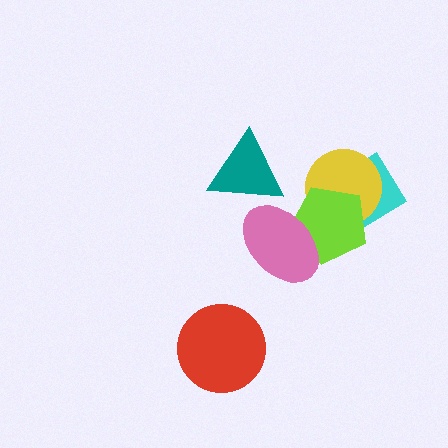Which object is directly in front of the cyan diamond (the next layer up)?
The yellow circle is directly in front of the cyan diamond.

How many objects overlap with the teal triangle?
1 object overlaps with the teal triangle.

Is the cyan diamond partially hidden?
Yes, it is partially covered by another shape.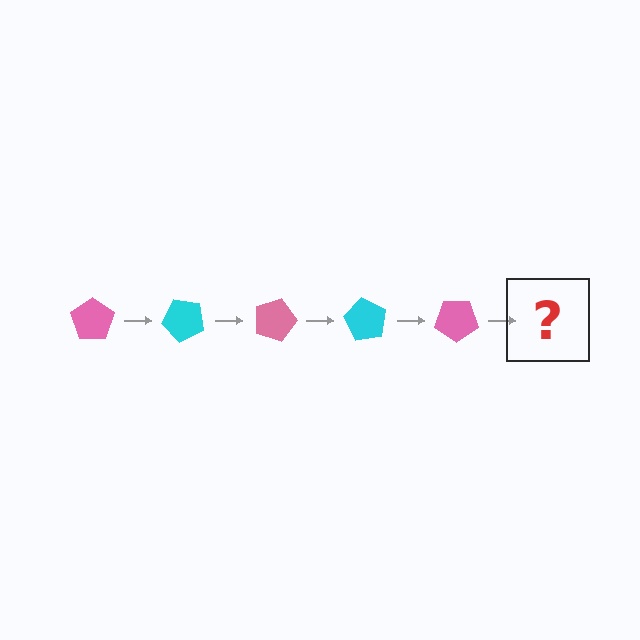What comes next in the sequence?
The next element should be a cyan pentagon, rotated 225 degrees from the start.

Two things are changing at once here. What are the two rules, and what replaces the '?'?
The two rules are that it rotates 45 degrees each step and the color cycles through pink and cyan. The '?' should be a cyan pentagon, rotated 225 degrees from the start.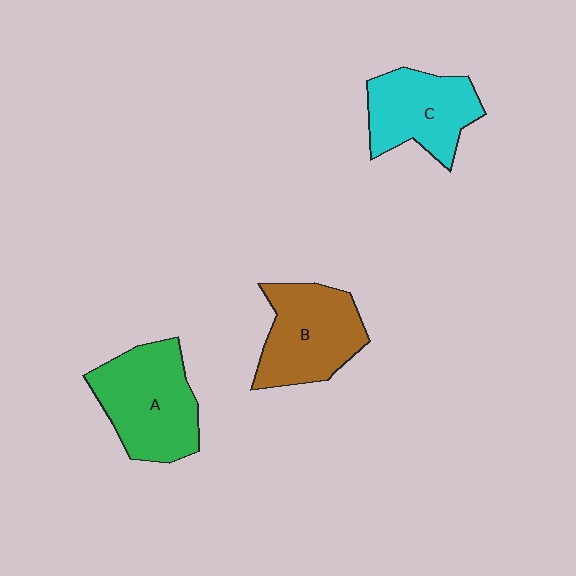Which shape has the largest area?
Shape A (green).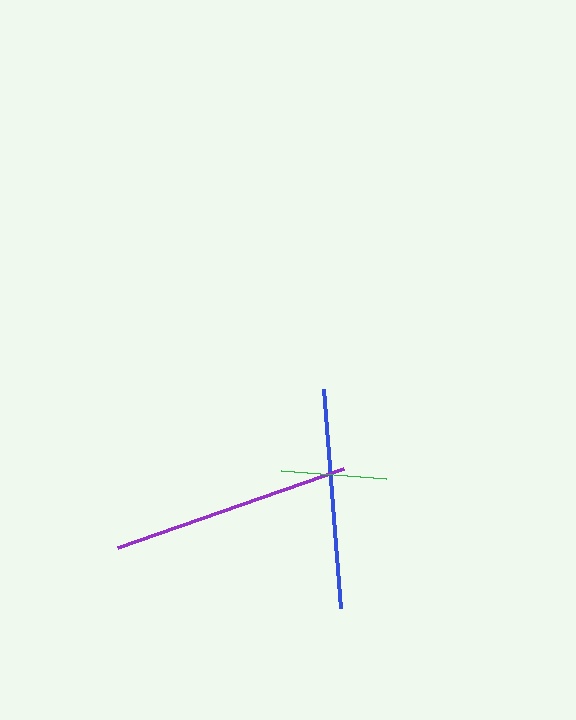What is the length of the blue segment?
The blue segment is approximately 219 pixels long.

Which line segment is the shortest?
The green line is the shortest at approximately 105 pixels.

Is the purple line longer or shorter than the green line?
The purple line is longer than the green line.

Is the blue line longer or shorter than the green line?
The blue line is longer than the green line.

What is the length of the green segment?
The green segment is approximately 105 pixels long.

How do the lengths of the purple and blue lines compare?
The purple and blue lines are approximately the same length.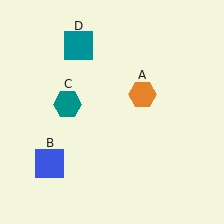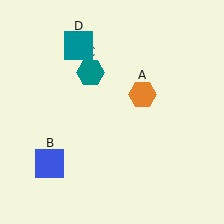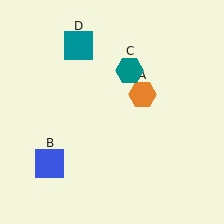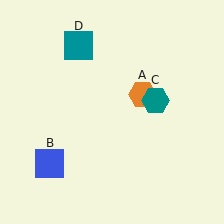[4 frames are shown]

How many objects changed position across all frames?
1 object changed position: teal hexagon (object C).